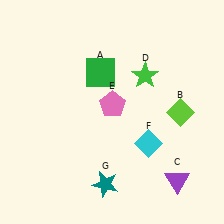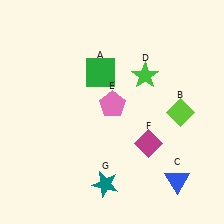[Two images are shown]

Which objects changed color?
C changed from purple to blue. F changed from cyan to magenta.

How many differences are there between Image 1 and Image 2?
There are 2 differences between the two images.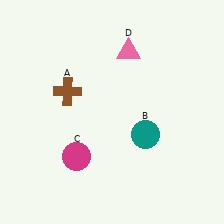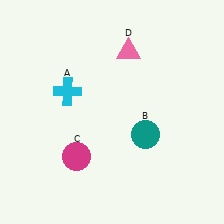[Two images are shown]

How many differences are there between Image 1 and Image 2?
There is 1 difference between the two images.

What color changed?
The cross (A) changed from brown in Image 1 to cyan in Image 2.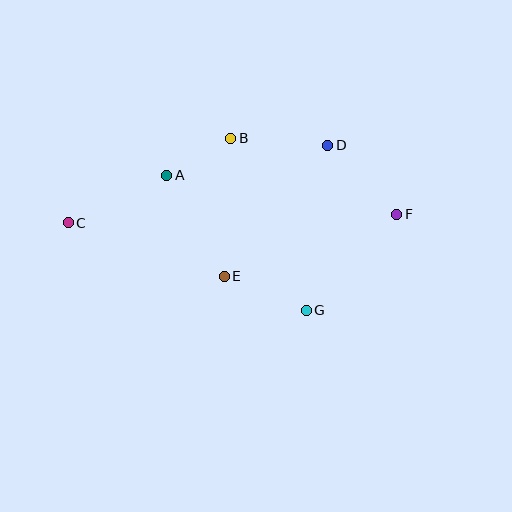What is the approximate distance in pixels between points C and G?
The distance between C and G is approximately 253 pixels.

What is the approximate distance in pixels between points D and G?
The distance between D and G is approximately 167 pixels.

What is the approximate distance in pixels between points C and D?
The distance between C and D is approximately 271 pixels.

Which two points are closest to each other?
Points A and B are closest to each other.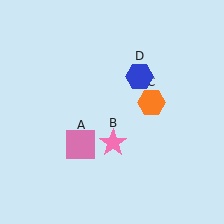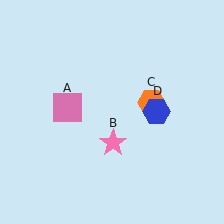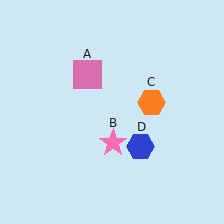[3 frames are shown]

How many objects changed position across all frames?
2 objects changed position: pink square (object A), blue hexagon (object D).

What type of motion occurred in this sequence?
The pink square (object A), blue hexagon (object D) rotated clockwise around the center of the scene.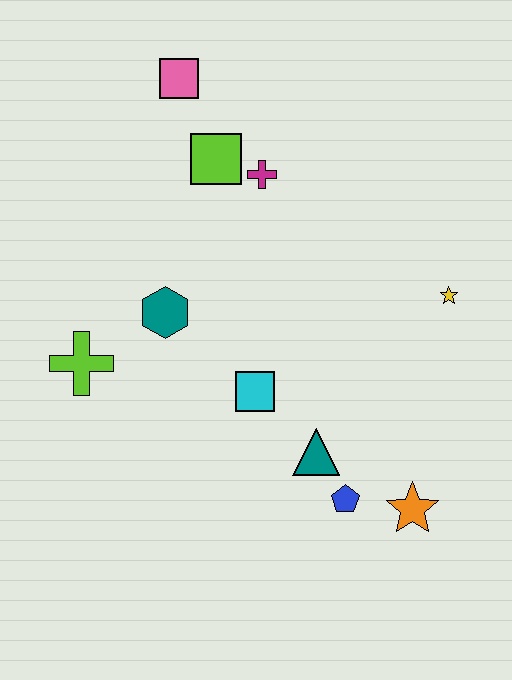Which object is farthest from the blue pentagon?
The pink square is farthest from the blue pentagon.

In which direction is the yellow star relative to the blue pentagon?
The yellow star is above the blue pentagon.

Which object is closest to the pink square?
The lime square is closest to the pink square.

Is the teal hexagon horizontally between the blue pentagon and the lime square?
No